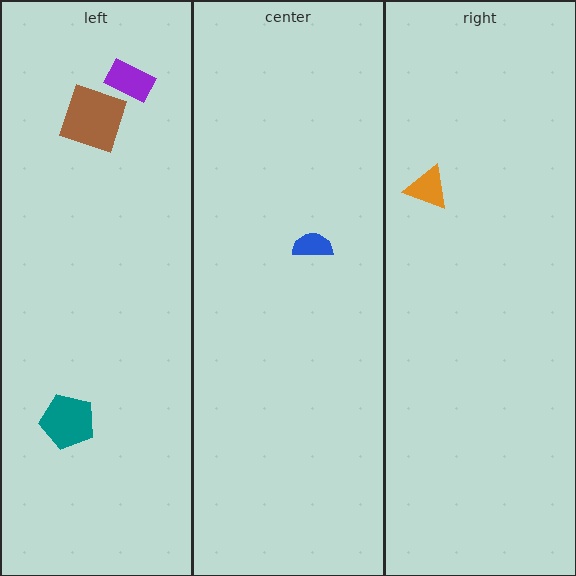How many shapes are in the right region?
1.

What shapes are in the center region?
The blue semicircle.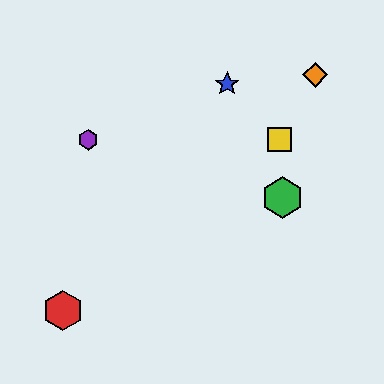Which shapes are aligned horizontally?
The yellow square, the purple hexagon are aligned horizontally.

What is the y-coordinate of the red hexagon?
The red hexagon is at y≈310.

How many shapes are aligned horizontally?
2 shapes (the yellow square, the purple hexagon) are aligned horizontally.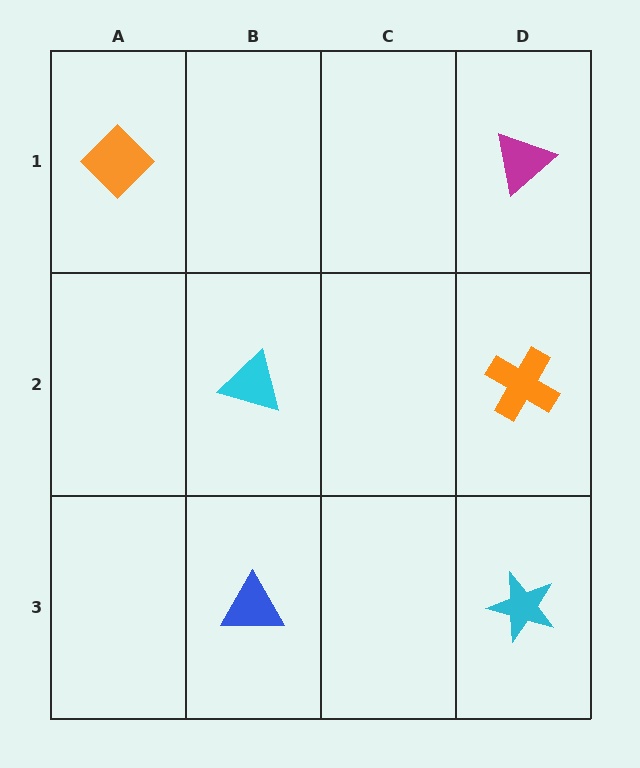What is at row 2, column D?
An orange cross.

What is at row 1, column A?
An orange diamond.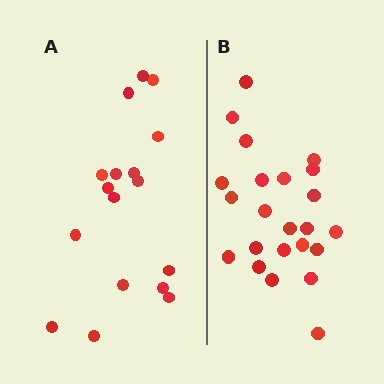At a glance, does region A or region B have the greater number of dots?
Region B (the right region) has more dots.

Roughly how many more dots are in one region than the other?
Region B has about 6 more dots than region A.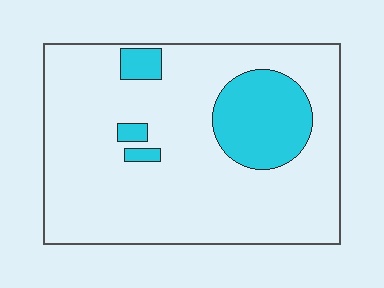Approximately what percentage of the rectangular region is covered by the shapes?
Approximately 15%.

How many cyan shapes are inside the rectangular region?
4.